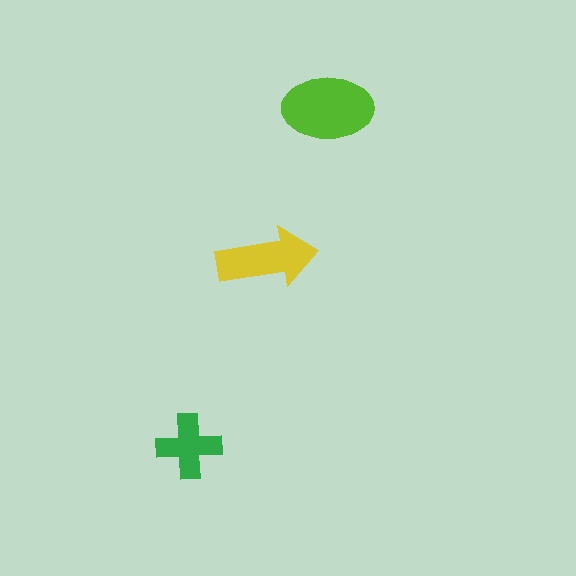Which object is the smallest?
The green cross.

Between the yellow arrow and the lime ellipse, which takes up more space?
The lime ellipse.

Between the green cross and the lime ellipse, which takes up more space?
The lime ellipse.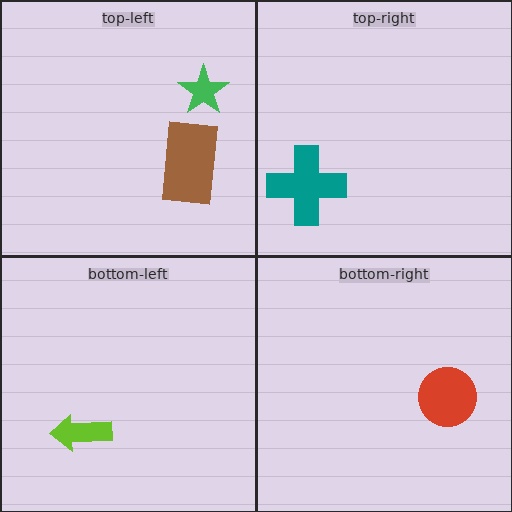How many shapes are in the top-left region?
2.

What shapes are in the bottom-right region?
The red circle.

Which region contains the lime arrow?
The bottom-left region.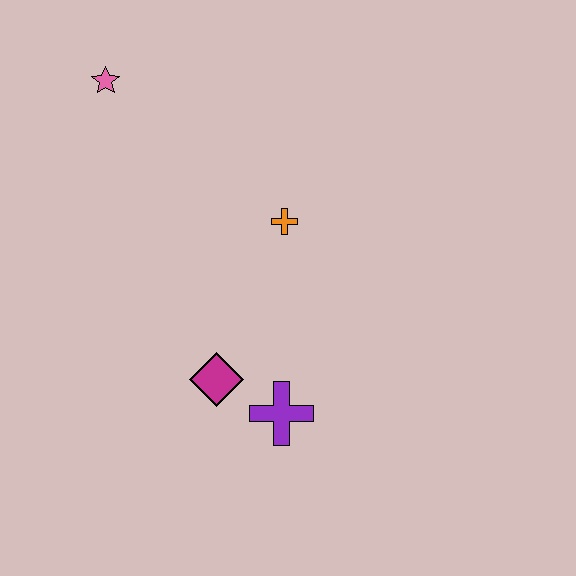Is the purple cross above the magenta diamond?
No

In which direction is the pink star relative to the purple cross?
The pink star is above the purple cross.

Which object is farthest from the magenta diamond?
The pink star is farthest from the magenta diamond.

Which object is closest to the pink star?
The orange cross is closest to the pink star.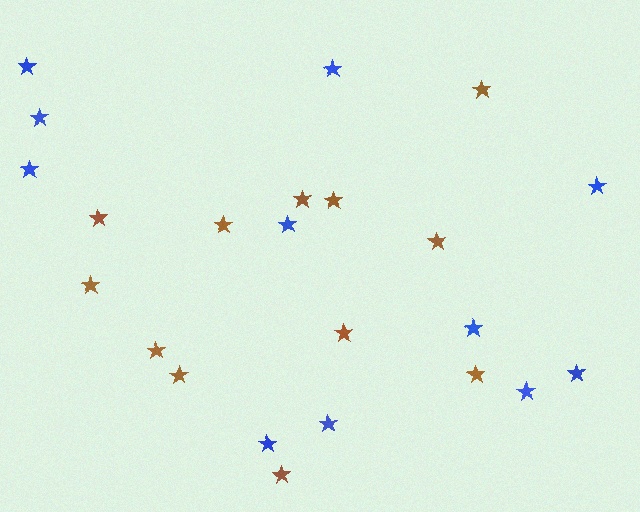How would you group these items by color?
There are 2 groups: one group of brown stars (12) and one group of blue stars (11).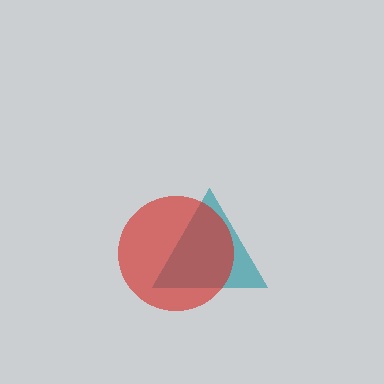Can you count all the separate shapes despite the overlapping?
Yes, there are 2 separate shapes.